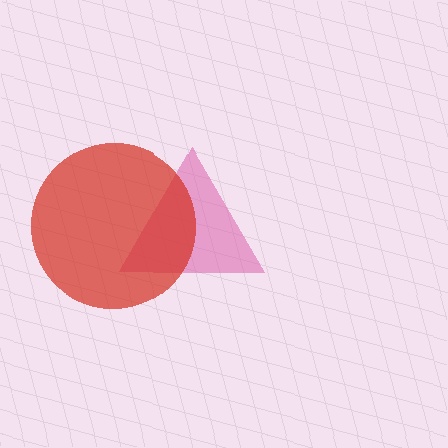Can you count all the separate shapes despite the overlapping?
Yes, there are 2 separate shapes.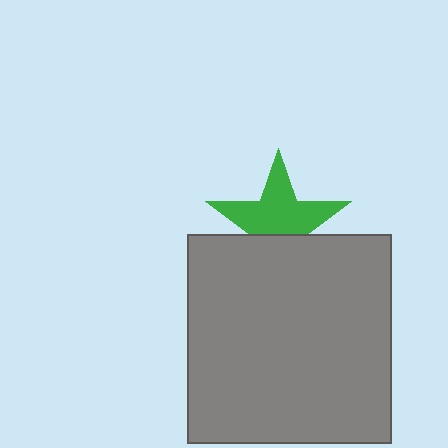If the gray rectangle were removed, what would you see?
You would see the complete green star.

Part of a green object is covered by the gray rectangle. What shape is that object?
It is a star.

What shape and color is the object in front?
The object in front is a gray rectangle.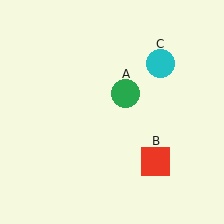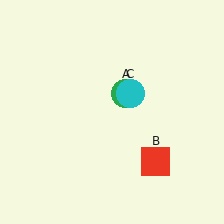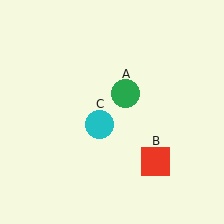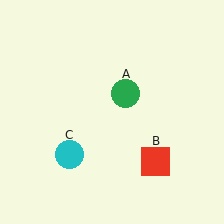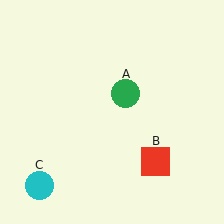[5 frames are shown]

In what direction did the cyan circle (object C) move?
The cyan circle (object C) moved down and to the left.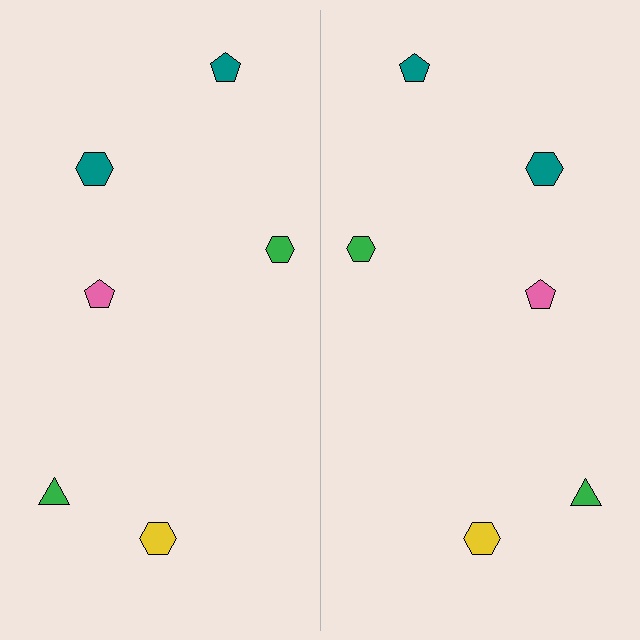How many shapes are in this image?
There are 12 shapes in this image.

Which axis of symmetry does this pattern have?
The pattern has a vertical axis of symmetry running through the center of the image.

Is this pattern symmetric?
Yes, this pattern has bilateral (reflection) symmetry.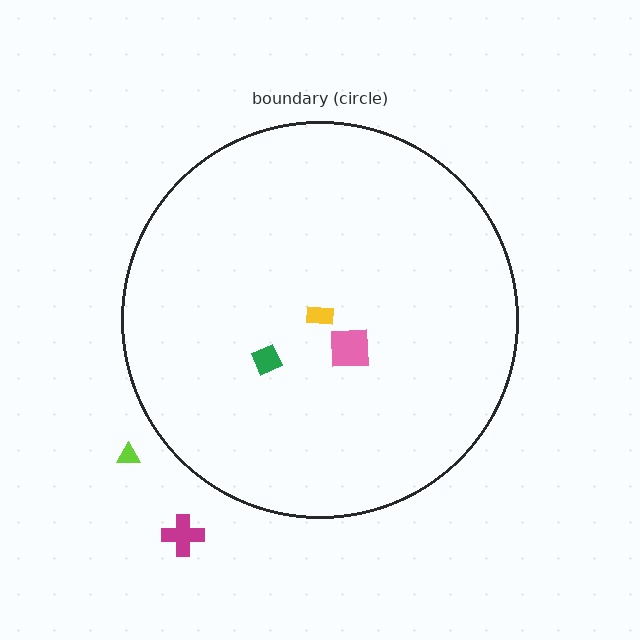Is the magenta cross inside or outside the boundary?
Outside.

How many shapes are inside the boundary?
3 inside, 2 outside.